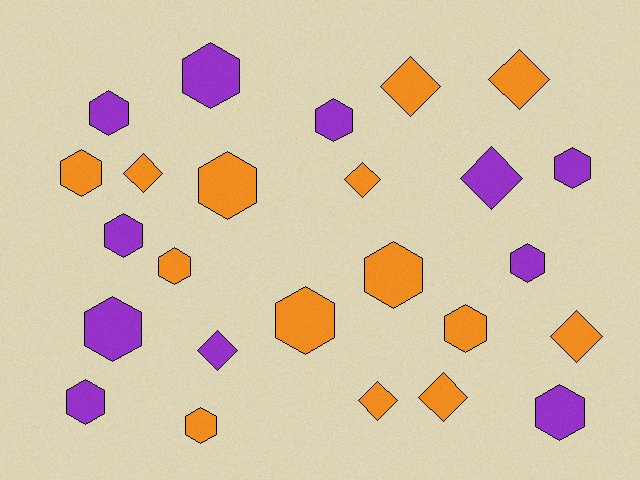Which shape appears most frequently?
Hexagon, with 16 objects.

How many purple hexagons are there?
There are 9 purple hexagons.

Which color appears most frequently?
Orange, with 14 objects.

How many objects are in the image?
There are 25 objects.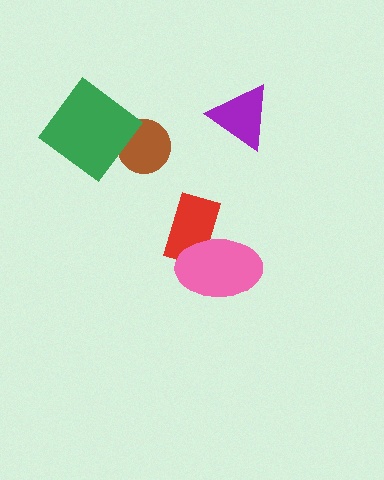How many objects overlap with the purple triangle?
0 objects overlap with the purple triangle.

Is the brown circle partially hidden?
Yes, it is partially covered by another shape.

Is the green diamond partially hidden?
No, no other shape covers it.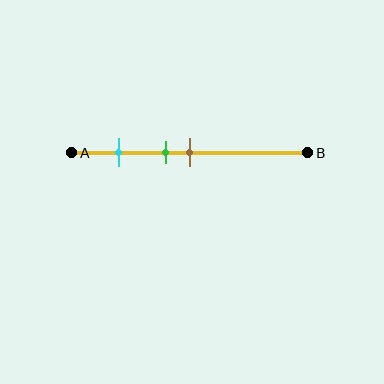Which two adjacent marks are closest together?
The green and brown marks are the closest adjacent pair.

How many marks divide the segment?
There are 3 marks dividing the segment.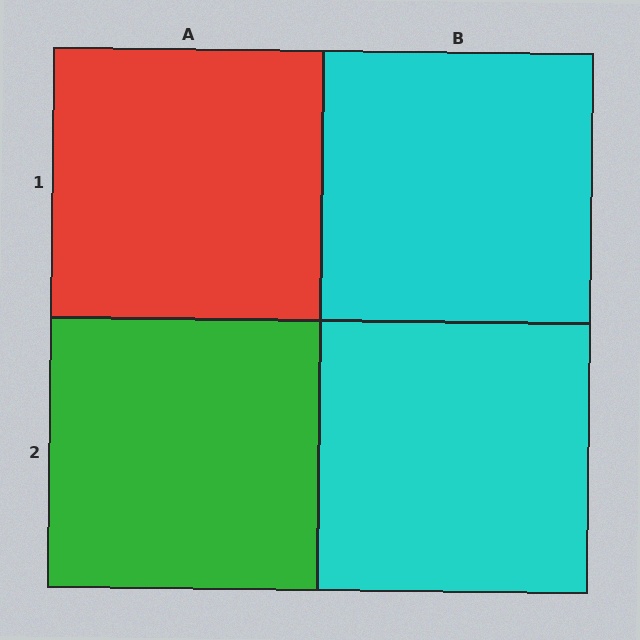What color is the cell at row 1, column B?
Cyan.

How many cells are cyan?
2 cells are cyan.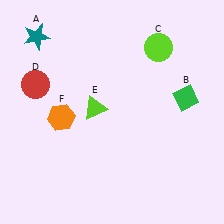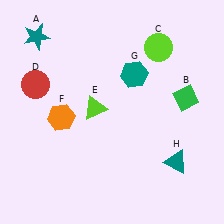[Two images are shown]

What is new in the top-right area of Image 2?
A teal hexagon (G) was added in the top-right area of Image 2.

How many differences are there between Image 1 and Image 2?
There are 2 differences between the two images.